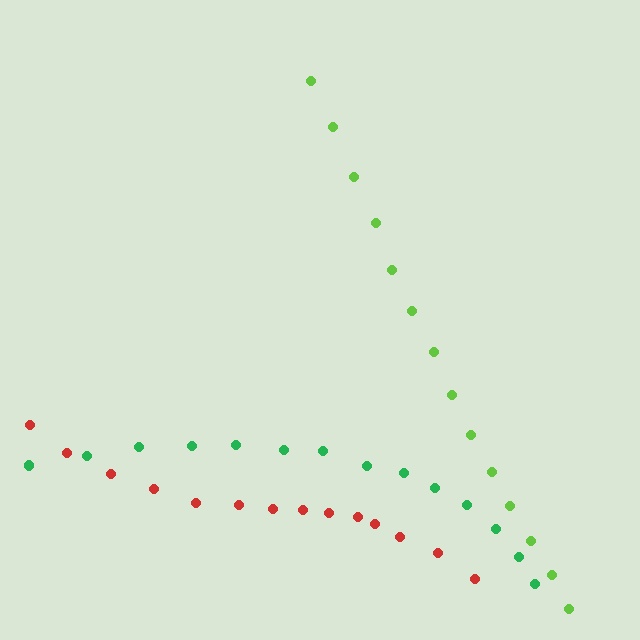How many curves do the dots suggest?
There are 3 distinct paths.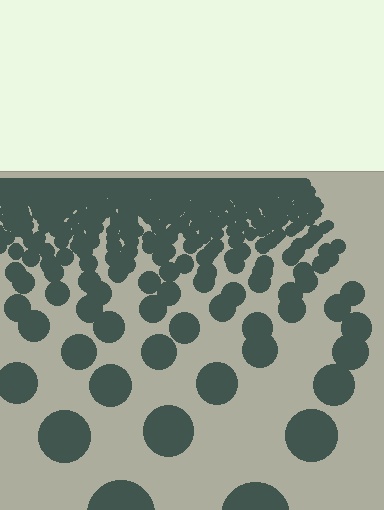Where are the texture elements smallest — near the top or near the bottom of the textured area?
Near the top.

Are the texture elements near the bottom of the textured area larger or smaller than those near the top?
Larger. Near the bottom, elements are closer to the viewer and appear at a bigger on-screen size.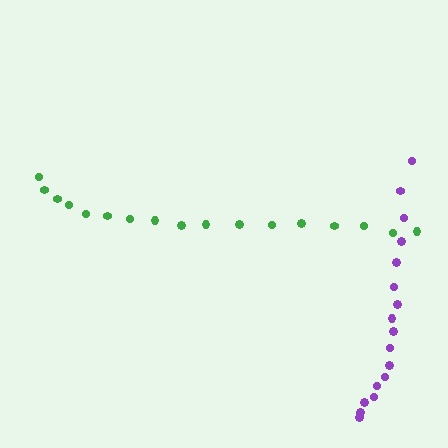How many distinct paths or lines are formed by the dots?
There are 2 distinct paths.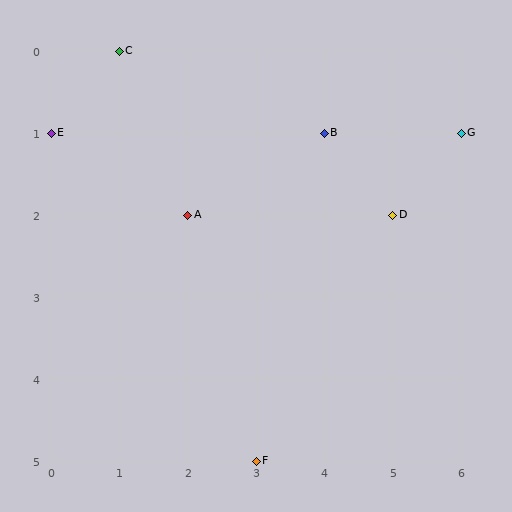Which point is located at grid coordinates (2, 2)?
Point A is at (2, 2).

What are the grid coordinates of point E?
Point E is at grid coordinates (0, 1).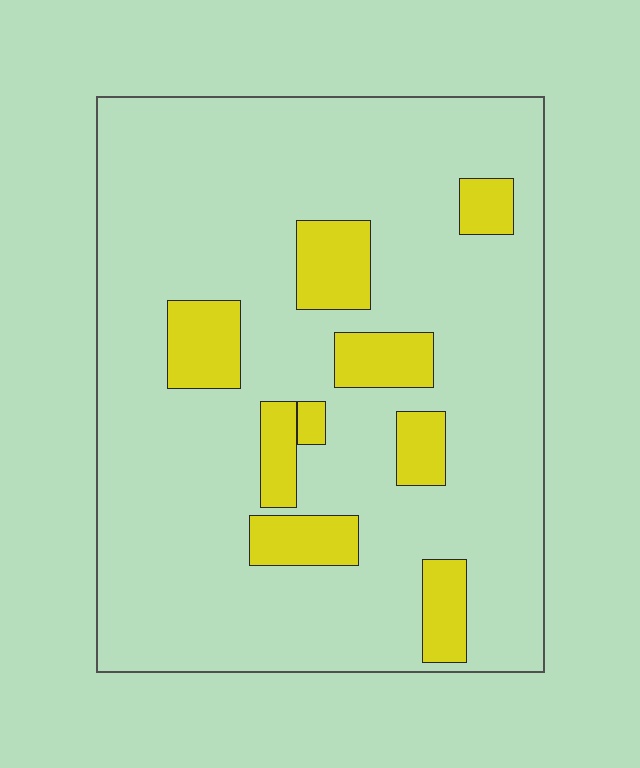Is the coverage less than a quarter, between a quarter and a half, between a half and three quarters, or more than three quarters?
Less than a quarter.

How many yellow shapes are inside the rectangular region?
9.